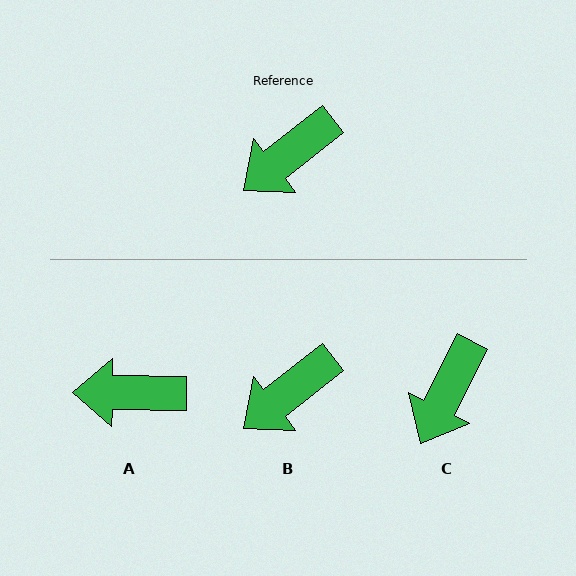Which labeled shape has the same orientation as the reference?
B.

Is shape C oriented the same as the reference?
No, it is off by about 25 degrees.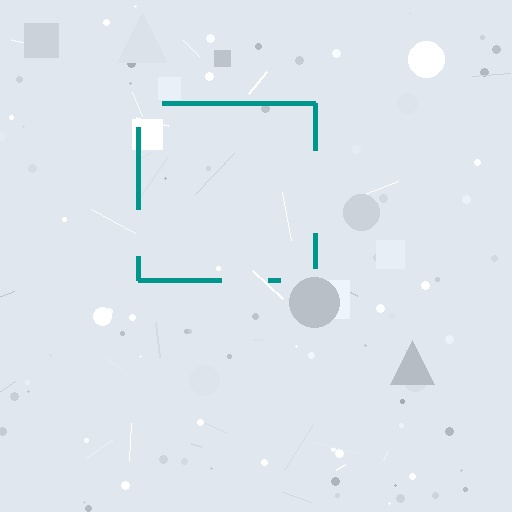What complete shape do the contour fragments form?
The contour fragments form a square.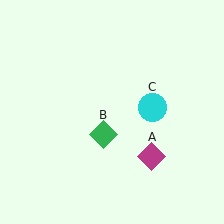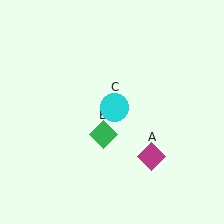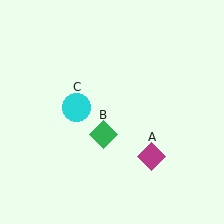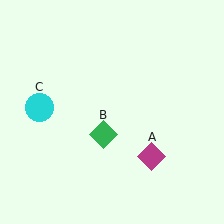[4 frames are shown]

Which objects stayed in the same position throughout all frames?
Magenta diamond (object A) and green diamond (object B) remained stationary.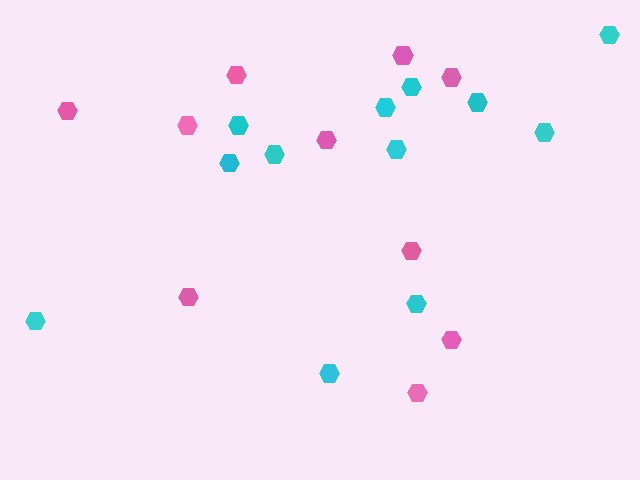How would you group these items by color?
There are 2 groups: one group of pink hexagons (10) and one group of cyan hexagons (12).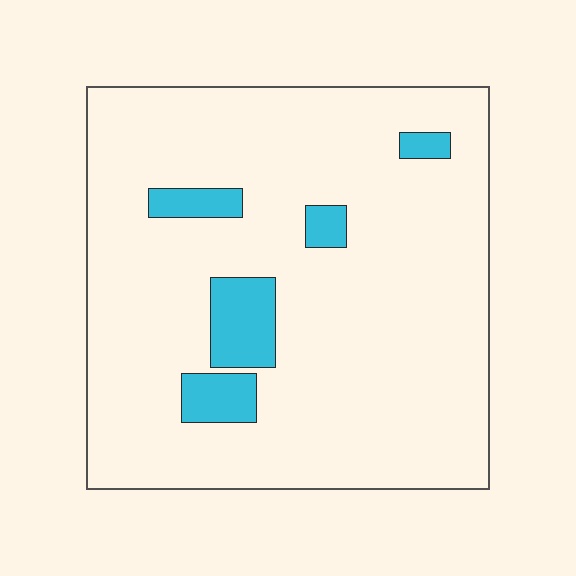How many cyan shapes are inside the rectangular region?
5.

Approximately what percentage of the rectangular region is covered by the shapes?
Approximately 10%.